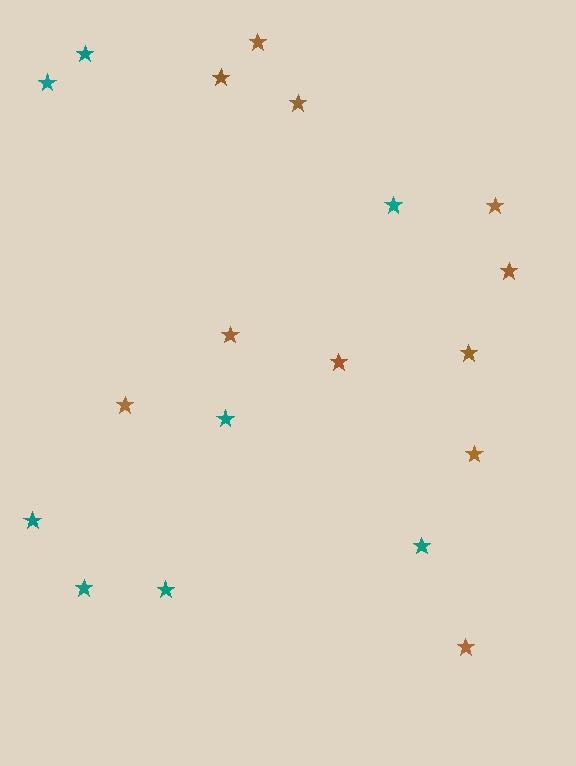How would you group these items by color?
There are 2 groups: one group of teal stars (8) and one group of brown stars (11).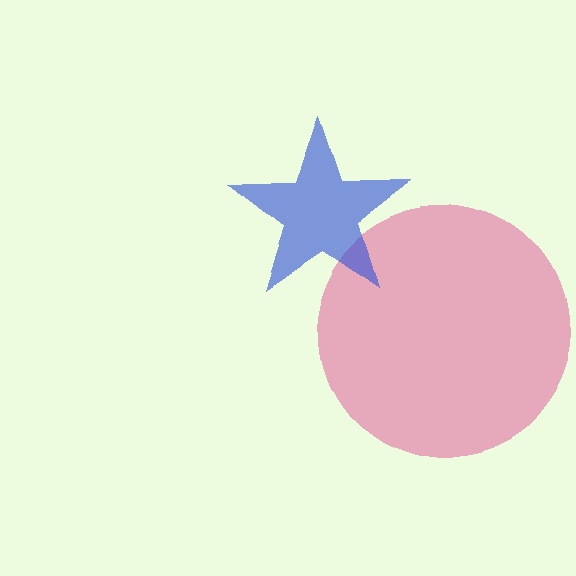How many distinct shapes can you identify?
There are 2 distinct shapes: a pink circle, a blue star.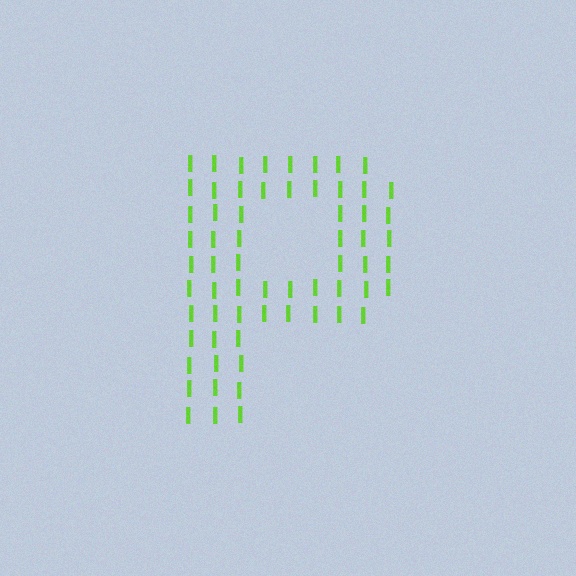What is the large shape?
The large shape is the letter P.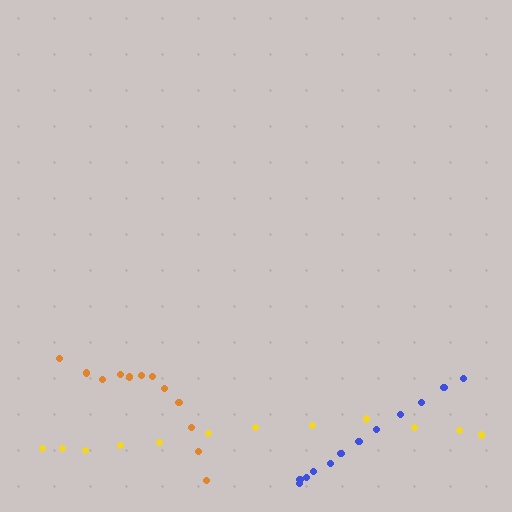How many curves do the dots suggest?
There are 3 distinct paths.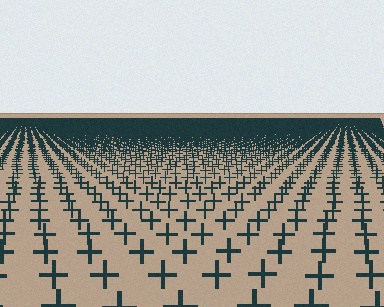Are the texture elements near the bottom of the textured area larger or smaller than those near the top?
Larger. Near the bottom, elements are closer to the viewer and appear at a bigger on-screen size.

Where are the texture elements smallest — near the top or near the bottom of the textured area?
Near the top.